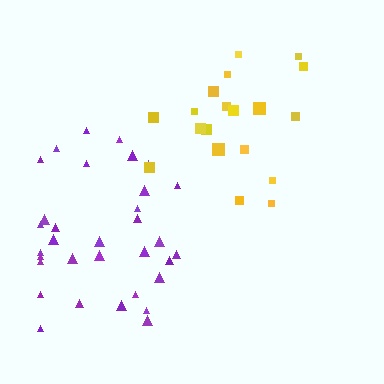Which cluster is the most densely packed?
Purple.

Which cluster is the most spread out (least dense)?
Yellow.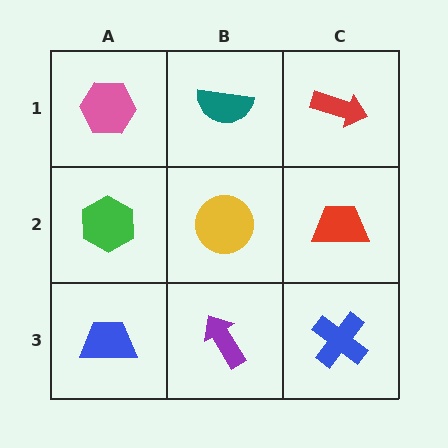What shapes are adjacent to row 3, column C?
A red trapezoid (row 2, column C), a purple arrow (row 3, column B).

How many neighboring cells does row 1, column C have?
2.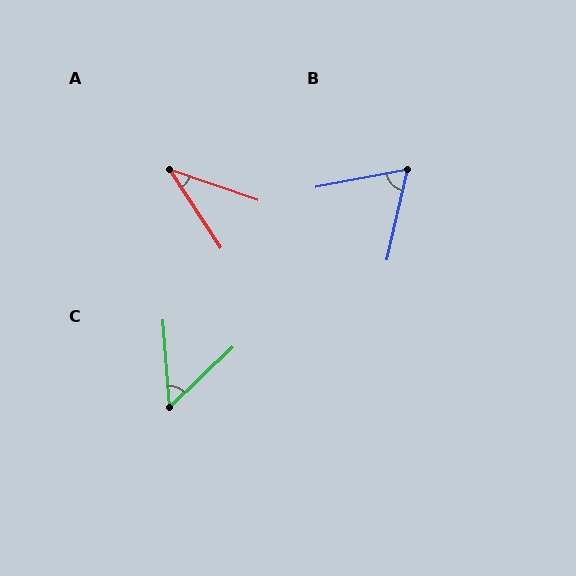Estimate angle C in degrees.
Approximately 50 degrees.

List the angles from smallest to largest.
A (37°), C (50°), B (66°).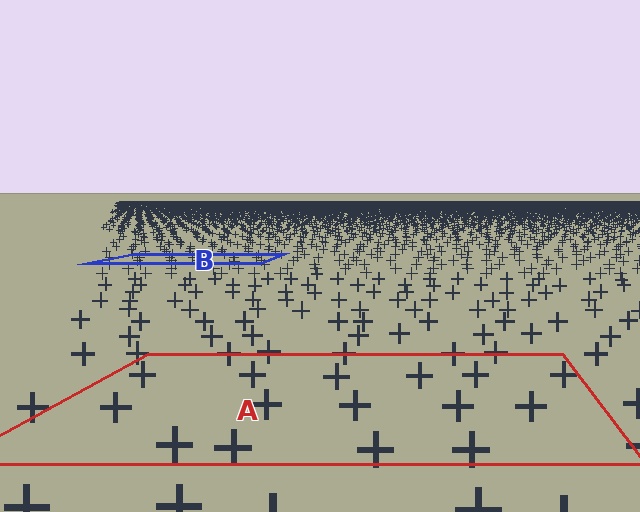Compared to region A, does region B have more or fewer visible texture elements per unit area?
Region B has more texture elements per unit area — they are packed more densely because it is farther away.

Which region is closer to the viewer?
Region A is closer. The texture elements there are larger and more spread out.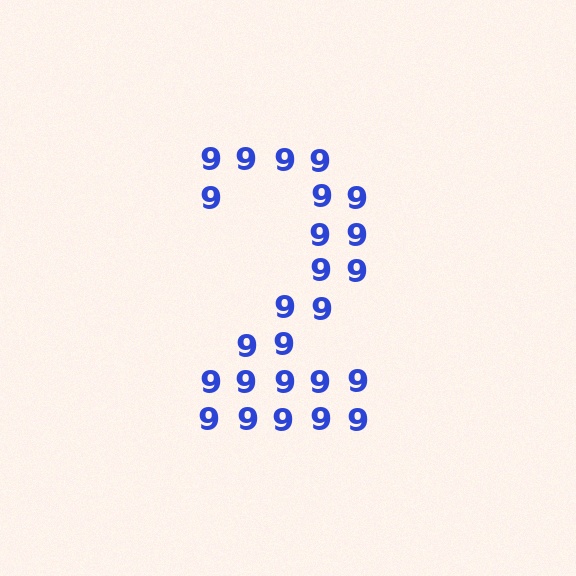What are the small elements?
The small elements are digit 9's.